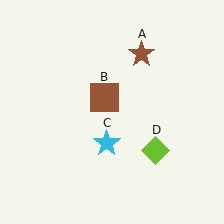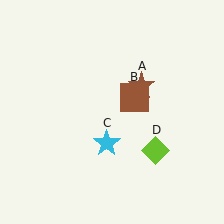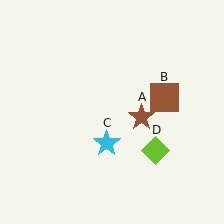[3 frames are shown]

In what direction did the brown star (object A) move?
The brown star (object A) moved down.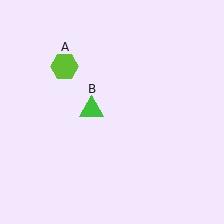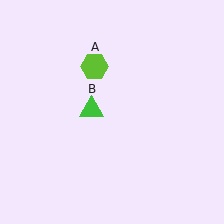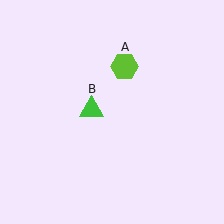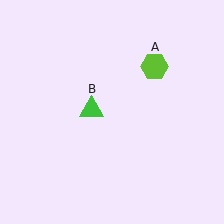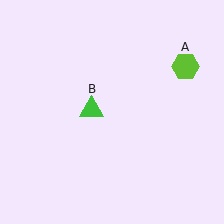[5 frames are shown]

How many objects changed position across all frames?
1 object changed position: lime hexagon (object A).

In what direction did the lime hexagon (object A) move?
The lime hexagon (object A) moved right.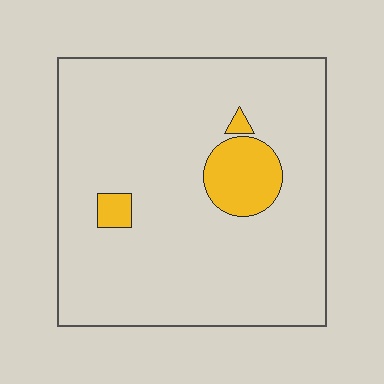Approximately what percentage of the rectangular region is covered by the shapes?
Approximately 10%.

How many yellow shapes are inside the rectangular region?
3.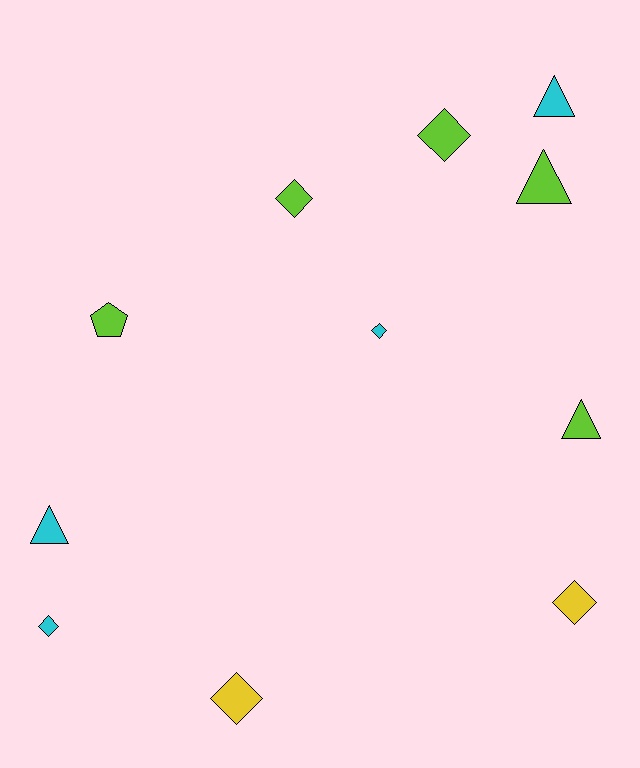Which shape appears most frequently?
Diamond, with 6 objects.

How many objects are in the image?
There are 11 objects.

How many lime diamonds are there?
There are 2 lime diamonds.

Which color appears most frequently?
Lime, with 5 objects.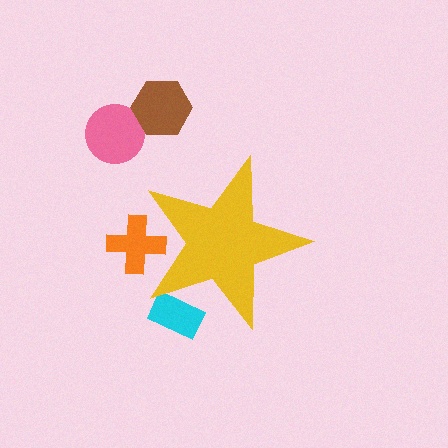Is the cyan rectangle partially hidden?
Yes, the cyan rectangle is partially hidden behind the yellow star.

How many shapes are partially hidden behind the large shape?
2 shapes are partially hidden.